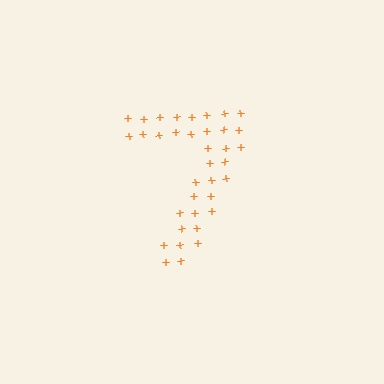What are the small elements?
The small elements are plus signs.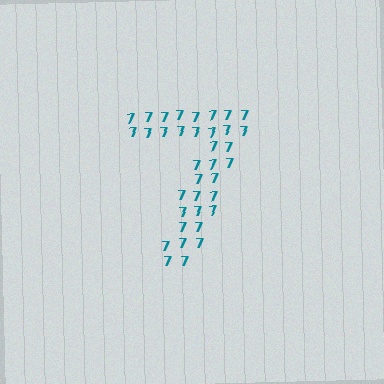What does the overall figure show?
The overall figure shows the digit 7.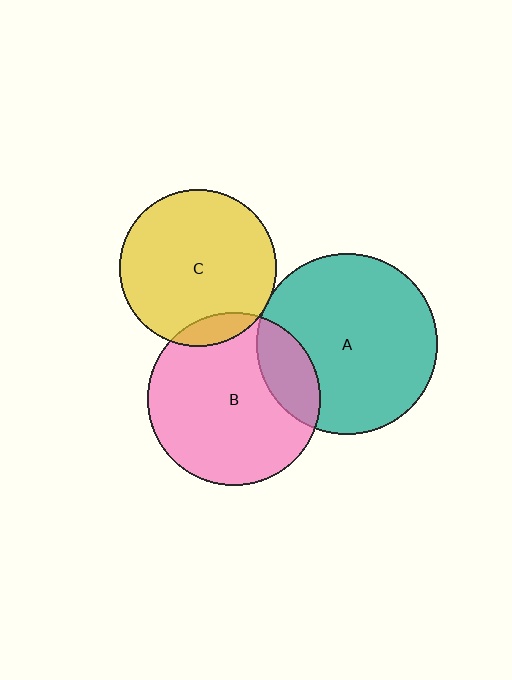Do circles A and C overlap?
Yes.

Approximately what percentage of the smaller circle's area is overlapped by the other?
Approximately 5%.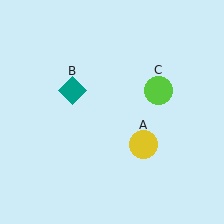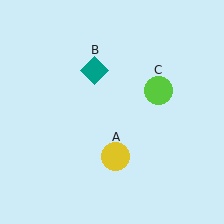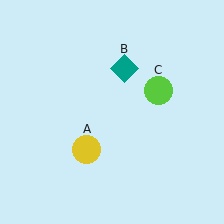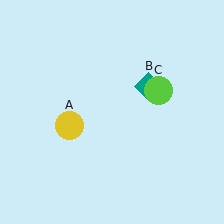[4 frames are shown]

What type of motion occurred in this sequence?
The yellow circle (object A), teal diamond (object B) rotated clockwise around the center of the scene.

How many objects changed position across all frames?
2 objects changed position: yellow circle (object A), teal diamond (object B).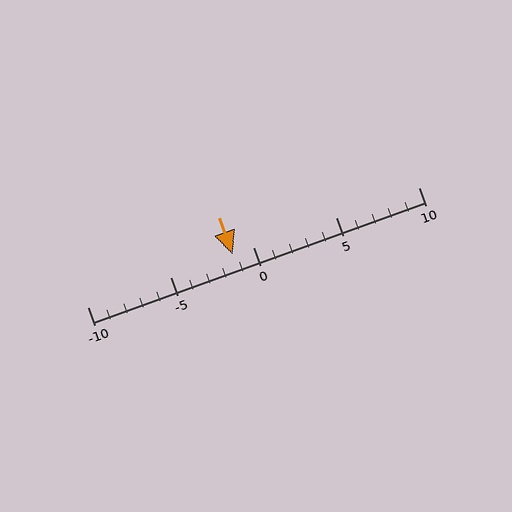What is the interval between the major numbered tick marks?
The major tick marks are spaced 5 units apart.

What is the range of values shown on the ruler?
The ruler shows values from -10 to 10.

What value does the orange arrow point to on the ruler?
The orange arrow points to approximately -1.